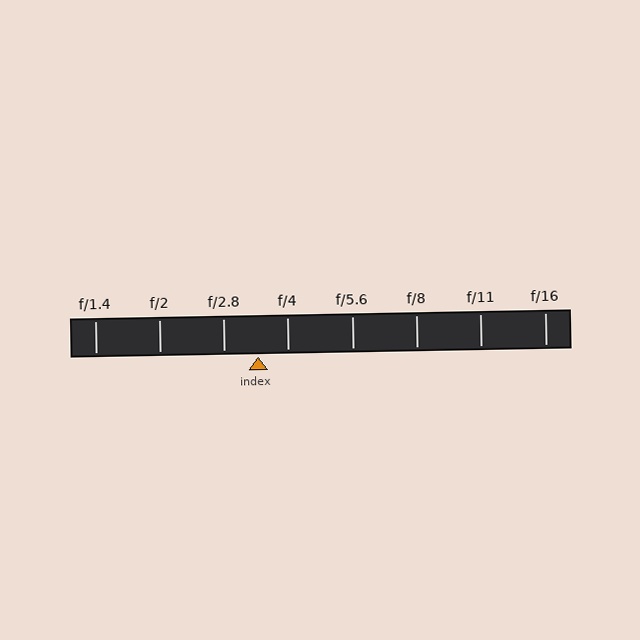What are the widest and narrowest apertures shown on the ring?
The widest aperture shown is f/1.4 and the narrowest is f/16.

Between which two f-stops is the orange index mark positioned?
The index mark is between f/2.8 and f/4.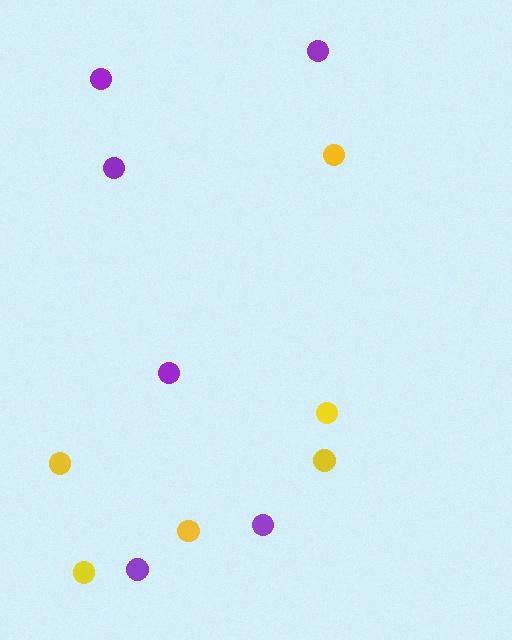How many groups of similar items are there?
There are 2 groups: one group of purple circles (6) and one group of yellow circles (6).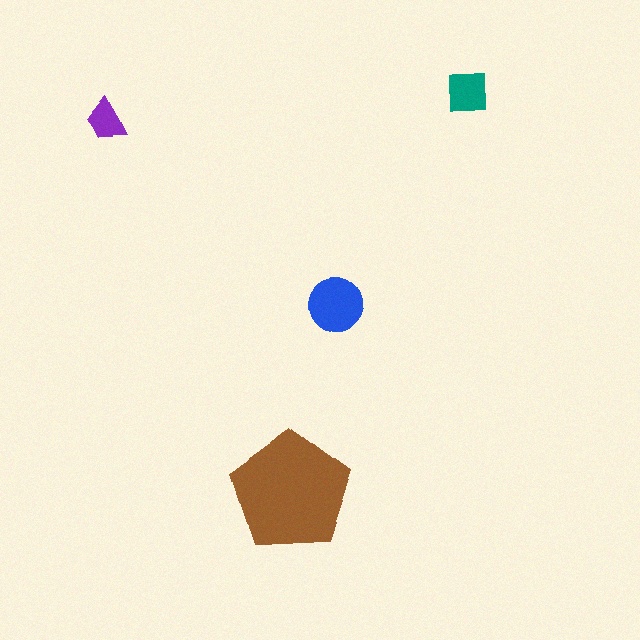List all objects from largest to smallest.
The brown pentagon, the blue circle, the teal square, the purple trapezoid.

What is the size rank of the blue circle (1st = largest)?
2nd.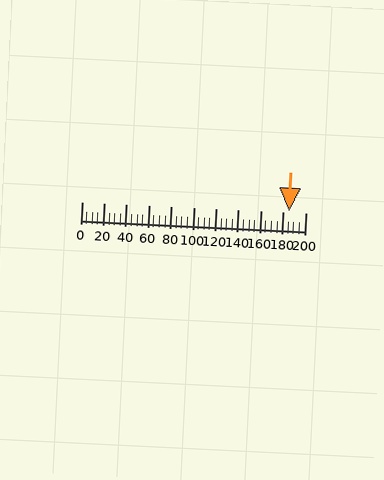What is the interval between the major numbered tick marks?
The major tick marks are spaced 20 units apart.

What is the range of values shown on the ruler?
The ruler shows values from 0 to 200.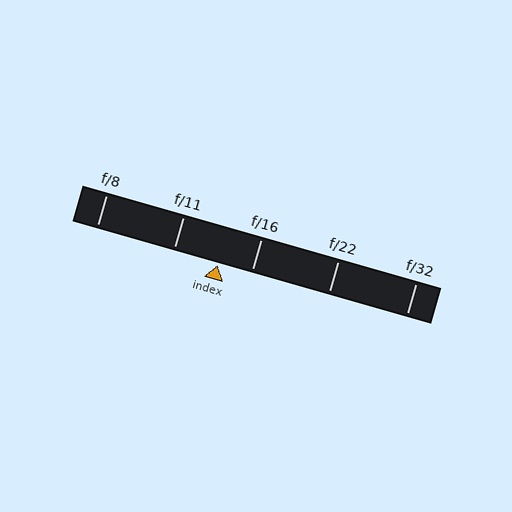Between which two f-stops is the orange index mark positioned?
The index mark is between f/11 and f/16.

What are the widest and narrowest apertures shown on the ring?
The widest aperture shown is f/8 and the narrowest is f/32.